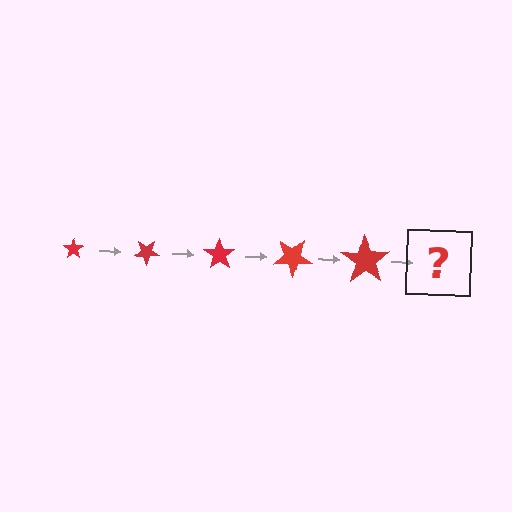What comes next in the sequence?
The next element should be a star, larger than the previous one and rotated 175 degrees from the start.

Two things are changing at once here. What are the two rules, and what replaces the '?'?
The two rules are that the star grows larger each step and it rotates 35 degrees each step. The '?' should be a star, larger than the previous one and rotated 175 degrees from the start.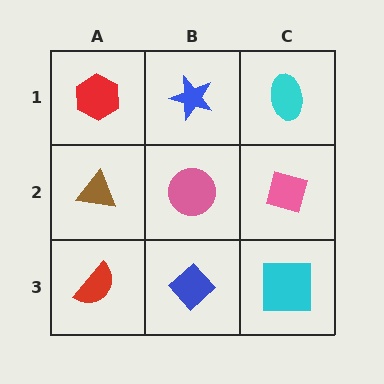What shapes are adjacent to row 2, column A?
A red hexagon (row 1, column A), a red semicircle (row 3, column A), a pink circle (row 2, column B).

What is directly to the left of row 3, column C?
A blue diamond.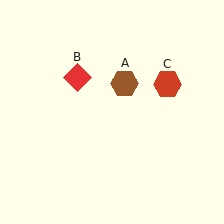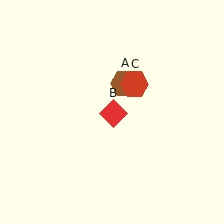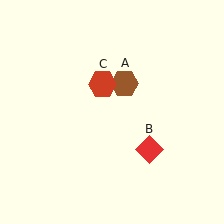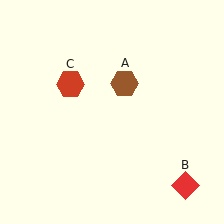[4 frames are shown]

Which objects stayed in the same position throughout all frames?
Brown hexagon (object A) remained stationary.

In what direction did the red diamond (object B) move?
The red diamond (object B) moved down and to the right.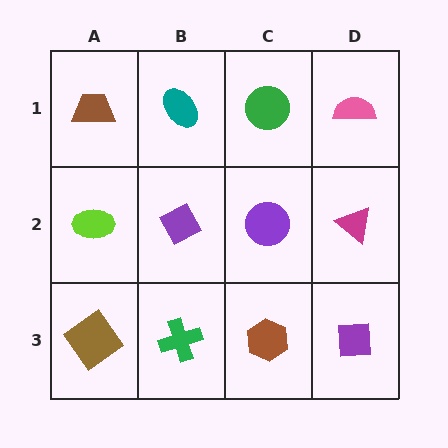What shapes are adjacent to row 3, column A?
A lime ellipse (row 2, column A), a green cross (row 3, column B).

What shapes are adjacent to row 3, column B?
A purple diamond (row 2, column B), a brown diamond (row 3, column A), a brown hexagon (row 3, column C).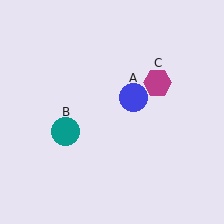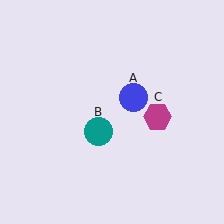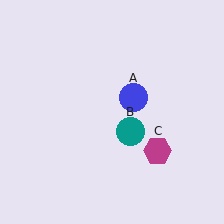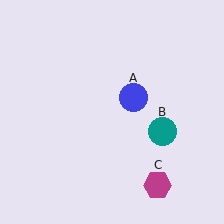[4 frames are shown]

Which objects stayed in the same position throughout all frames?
Blue circle (object A) remained stationary.